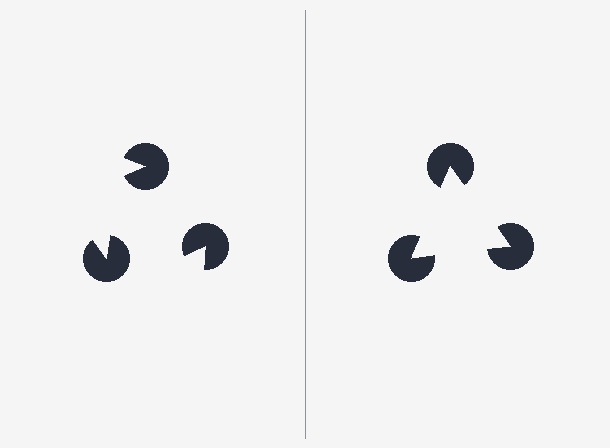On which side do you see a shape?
An illusory triangle appears on the right side. On the left side the wedge cuts are rotated, so no coherent shape forms.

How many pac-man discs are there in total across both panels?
6 — 3 on each side.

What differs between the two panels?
The pac-man discs are positioned identically on both sides; only the wedge orientations differ. On the right they align to a triangle; on the left they are misaligned.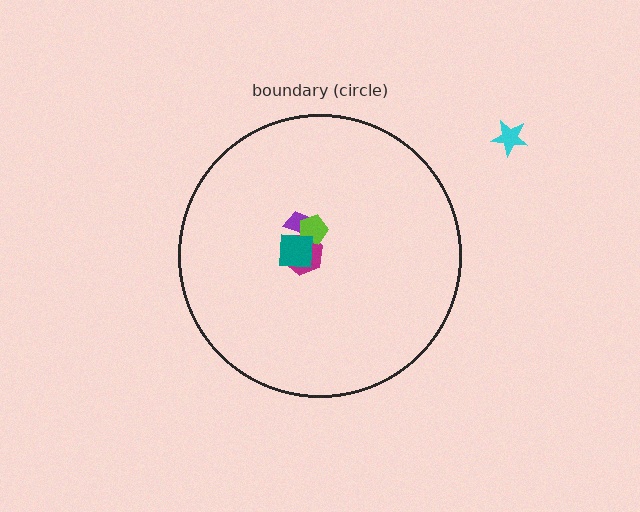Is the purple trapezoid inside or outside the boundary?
Inside.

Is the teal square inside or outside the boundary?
Inside.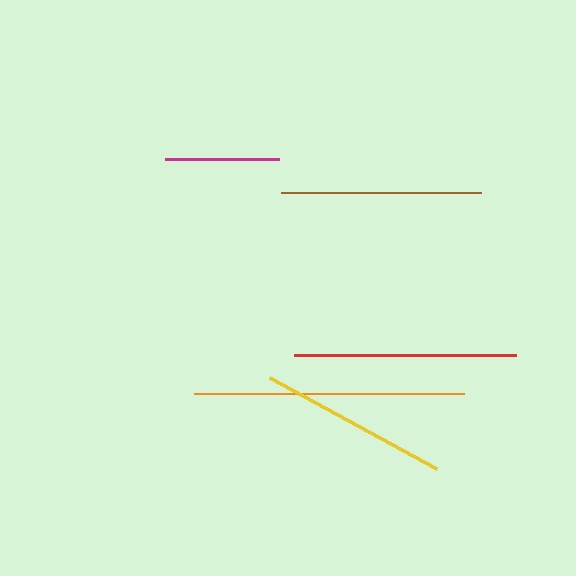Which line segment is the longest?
The orange line is the longest at approximately 270 pixels.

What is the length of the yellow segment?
The yellow segment is approximately 190 pixels long.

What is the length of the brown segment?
The brown segment is approximately 200 pixels long.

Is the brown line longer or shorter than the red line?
The red line is longer than the brown line.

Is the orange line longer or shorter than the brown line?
The orange line is longer than the brown line.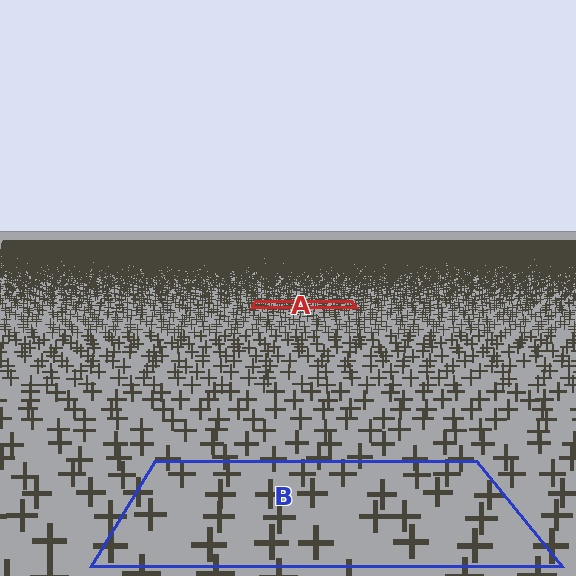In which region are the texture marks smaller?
The texture marks are smaller in region A, because it is farther away.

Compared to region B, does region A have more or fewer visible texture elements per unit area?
Region A has more texture elements per unit area — they are packed more densely because it is farther away.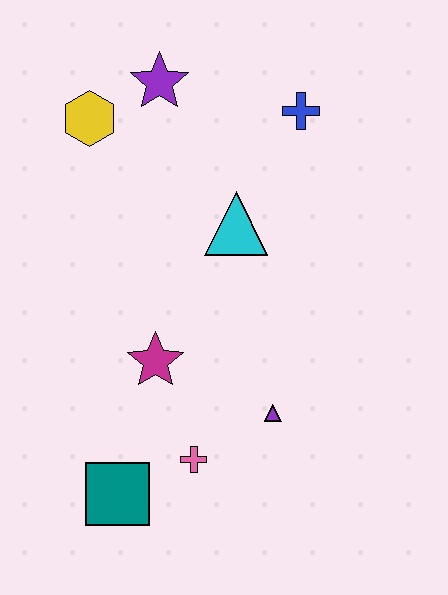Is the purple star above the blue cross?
Yes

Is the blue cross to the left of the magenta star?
No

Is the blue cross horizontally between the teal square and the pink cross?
No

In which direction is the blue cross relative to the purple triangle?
The blue cross is above the purple triangle.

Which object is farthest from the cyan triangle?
The teal square is farthest from the cyan triangle.